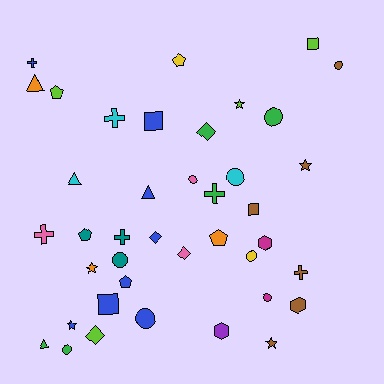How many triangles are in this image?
There are 4 triangles.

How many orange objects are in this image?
There are 3 orange objects.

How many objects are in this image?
There are 40 objects.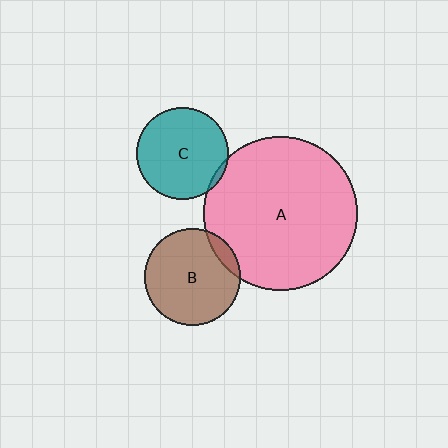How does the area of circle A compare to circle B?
Approximately 2.6 times.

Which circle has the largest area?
Circle A (pink).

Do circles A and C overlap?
Yes.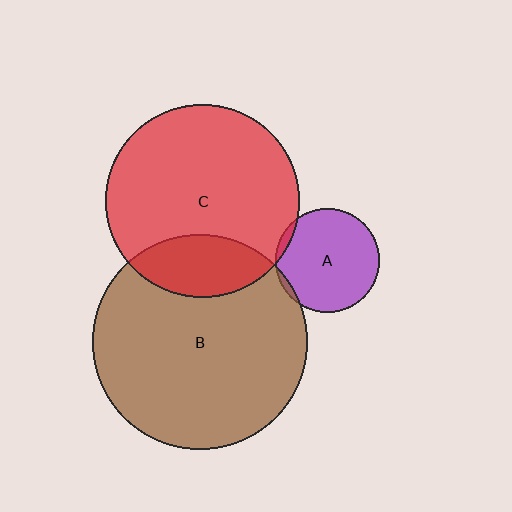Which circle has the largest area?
Circle B (brown).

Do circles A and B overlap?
Yes.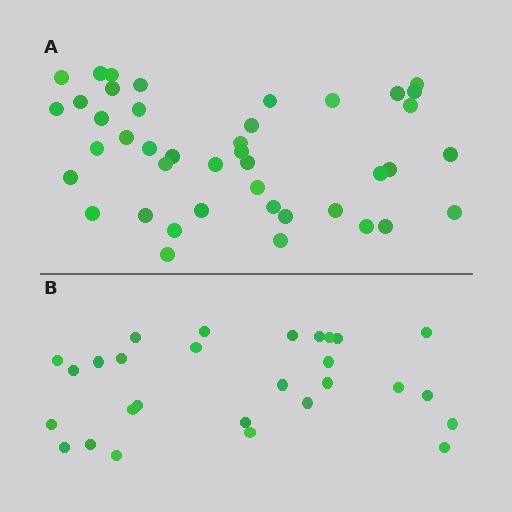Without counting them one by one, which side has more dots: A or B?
Region A (the top region) has more dots.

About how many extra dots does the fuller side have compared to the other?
Region A has approximately 15 more dots than region B.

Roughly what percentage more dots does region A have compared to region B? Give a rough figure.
About 50% more.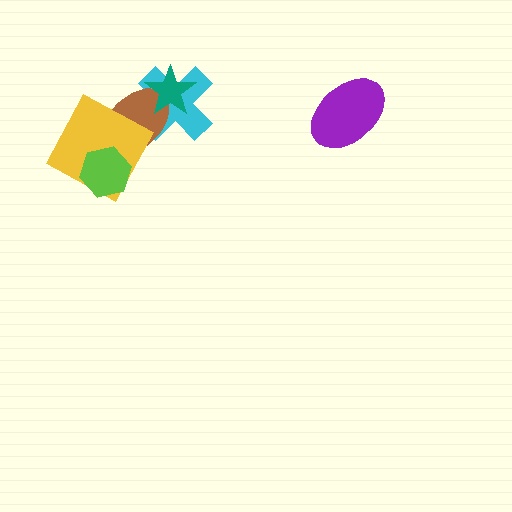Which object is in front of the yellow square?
The lime hexagon is in front of the yellow square.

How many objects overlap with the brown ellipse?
4 objects overlap with the brown ellipse.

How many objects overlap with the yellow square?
2 objects overlap with the yellow square.